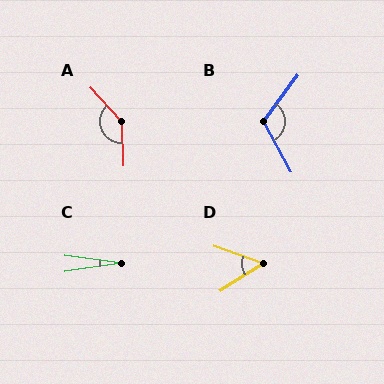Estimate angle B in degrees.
Approximately 115 degrees.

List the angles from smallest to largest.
C (17°), D (52°), B (115°), A (139°).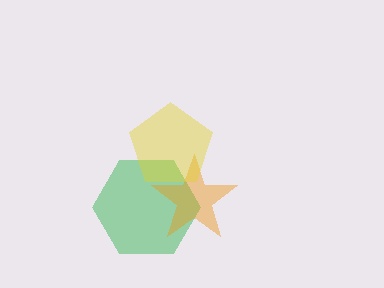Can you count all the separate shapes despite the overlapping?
Yes, there are 3 separate shapes.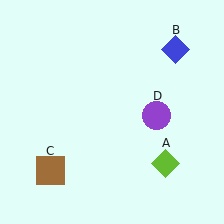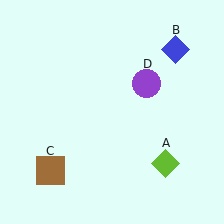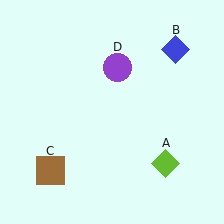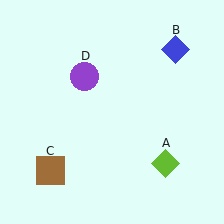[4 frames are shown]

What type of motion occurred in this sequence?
The purple circle (object D) rotated counterclockwise around the center of the scene.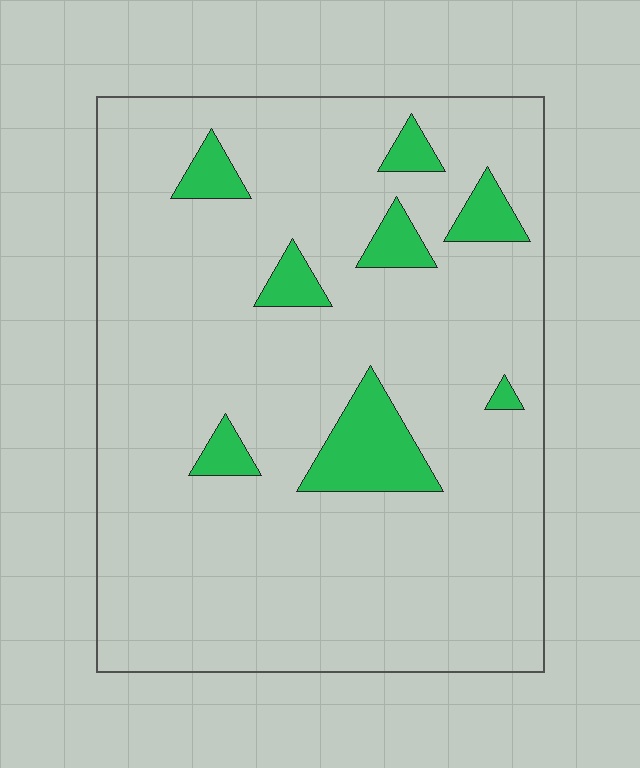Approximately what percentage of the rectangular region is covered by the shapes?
Approximately 10%.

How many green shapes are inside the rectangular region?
8.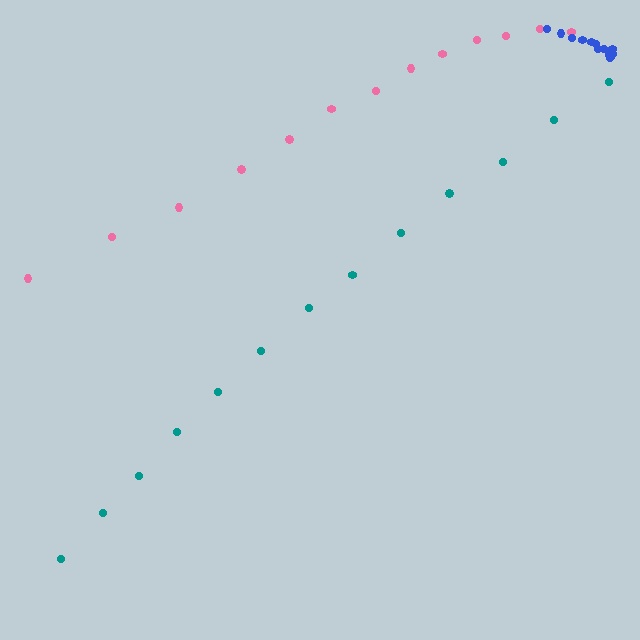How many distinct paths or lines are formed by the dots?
There are 3 distinct paths.